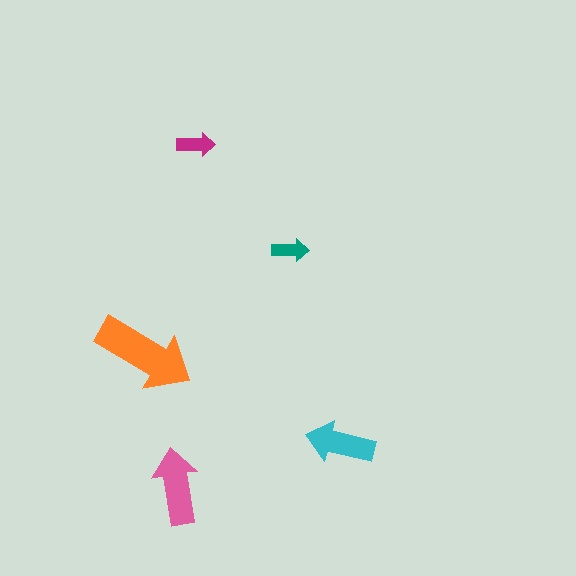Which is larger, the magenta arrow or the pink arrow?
The pink one.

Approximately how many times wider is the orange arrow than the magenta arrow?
About 2.5 times wider.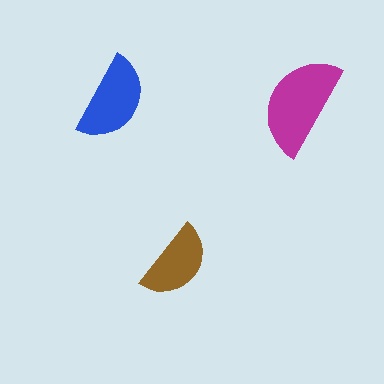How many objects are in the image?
There are 3 objects in the image.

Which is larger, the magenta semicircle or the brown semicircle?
The magenta one.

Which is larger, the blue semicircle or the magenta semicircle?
The magenta one.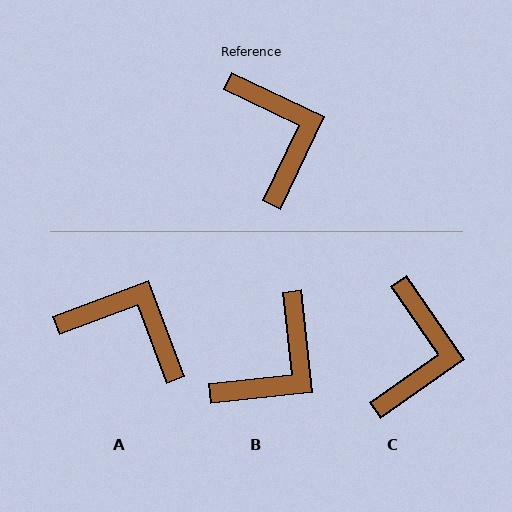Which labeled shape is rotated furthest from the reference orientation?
B, about 58 degrees away.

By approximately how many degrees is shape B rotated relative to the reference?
Approximately 58 degrees clockwise.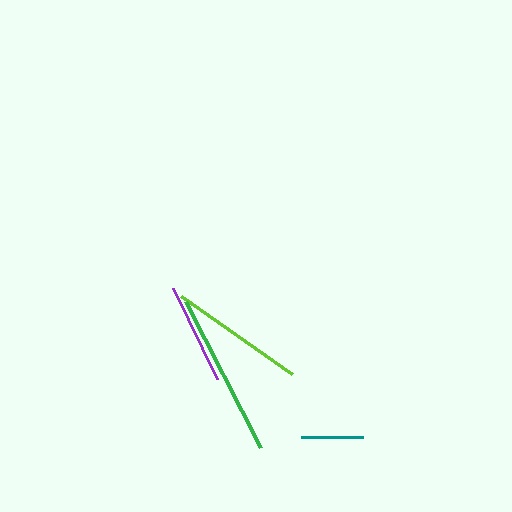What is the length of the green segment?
The green segment is approximately 165 pixels long.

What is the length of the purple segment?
The purple segment is approximately 102 pixels long.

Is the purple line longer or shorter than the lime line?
The lime line is longer than the purple line.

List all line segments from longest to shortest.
From longest to shortest: green, lime, purple, teal.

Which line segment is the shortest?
The teal line is the shortest at approximately 62 pixels.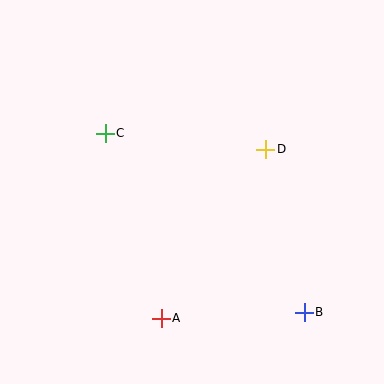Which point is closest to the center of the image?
Point D at (266, 149) is closest to the center.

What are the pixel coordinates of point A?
Point A is at (161, 318).